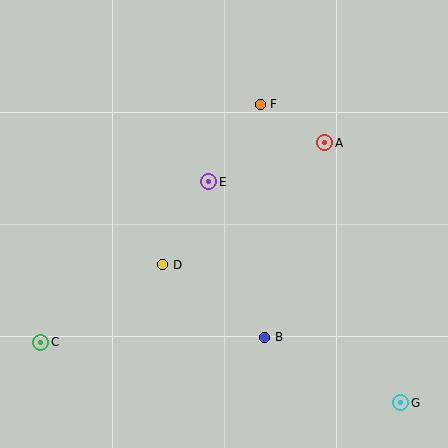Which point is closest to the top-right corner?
Point A is closest to the top-right corner.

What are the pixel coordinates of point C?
Point C is at (41, 342).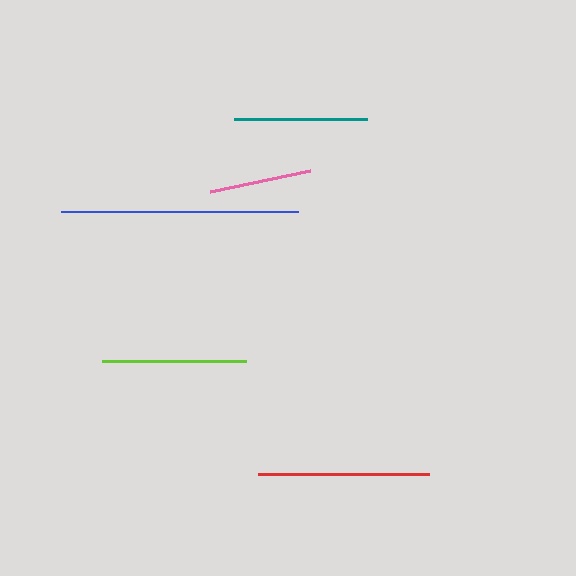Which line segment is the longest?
The blue line is the longest at approximately 237 pixels.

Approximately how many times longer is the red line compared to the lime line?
The red line is approximately 1.2 times the length of the lime line.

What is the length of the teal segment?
The teal segment is approximately 133 pixels long.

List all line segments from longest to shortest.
From longest to shortest: blue, red, lime, teal, pink.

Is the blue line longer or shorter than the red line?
The blue line is longer than the red line.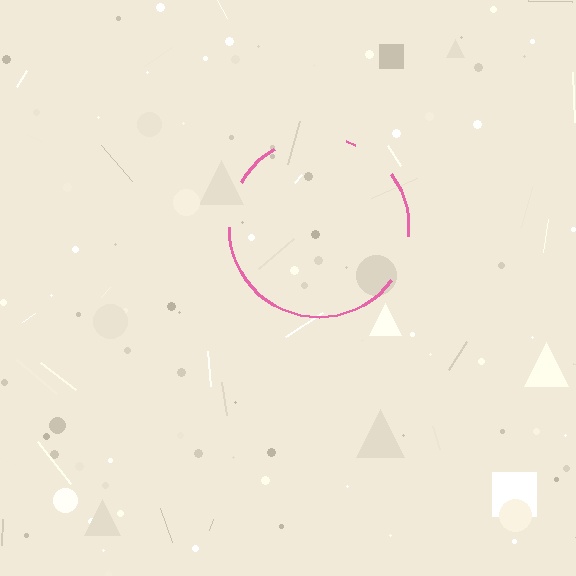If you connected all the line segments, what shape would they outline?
They would outline a circle.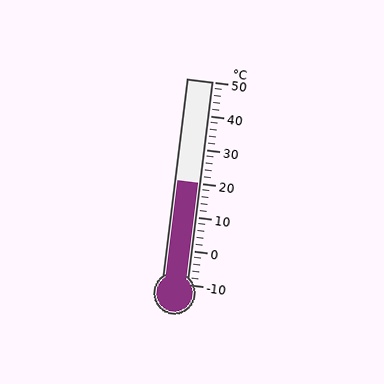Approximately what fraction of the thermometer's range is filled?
The thermometer is filled to approximately 50% of its range.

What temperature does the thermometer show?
The thermometer shows approximately 20°C.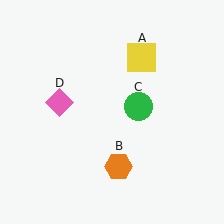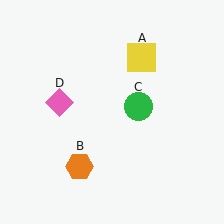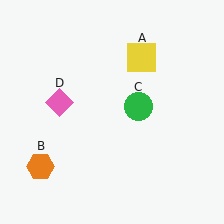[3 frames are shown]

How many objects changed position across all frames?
1 object changed position: orange hexagon (object B).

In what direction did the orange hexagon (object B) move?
The orange hexagon (object B) moved left.